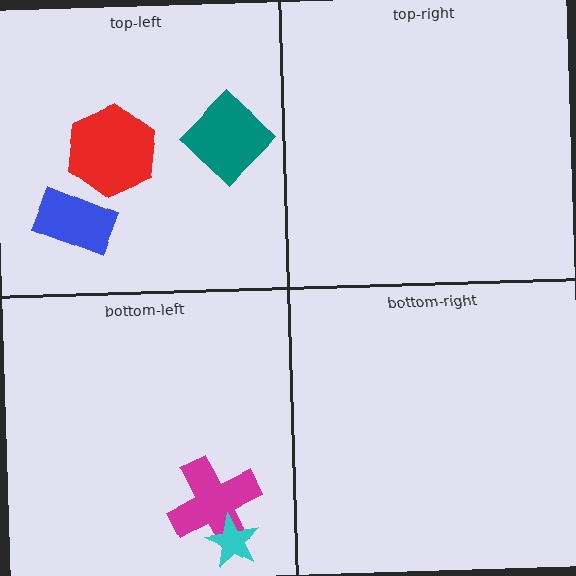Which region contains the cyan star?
The bottom-left region.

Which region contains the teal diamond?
The top-left region.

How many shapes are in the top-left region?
3.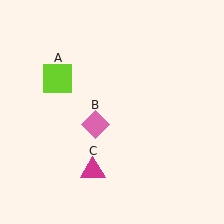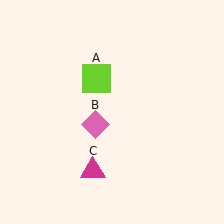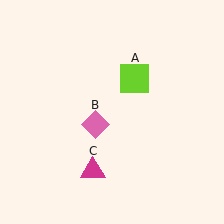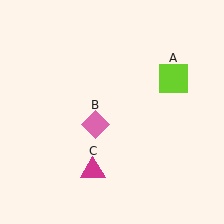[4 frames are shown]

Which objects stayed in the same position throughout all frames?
Pink diamond (object B) and magenta triangle (object C) remained stationary.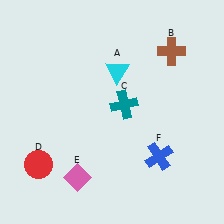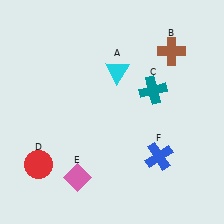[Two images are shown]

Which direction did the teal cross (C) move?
The teal cross (C) moved right.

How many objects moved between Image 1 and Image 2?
1 object moved between the two images.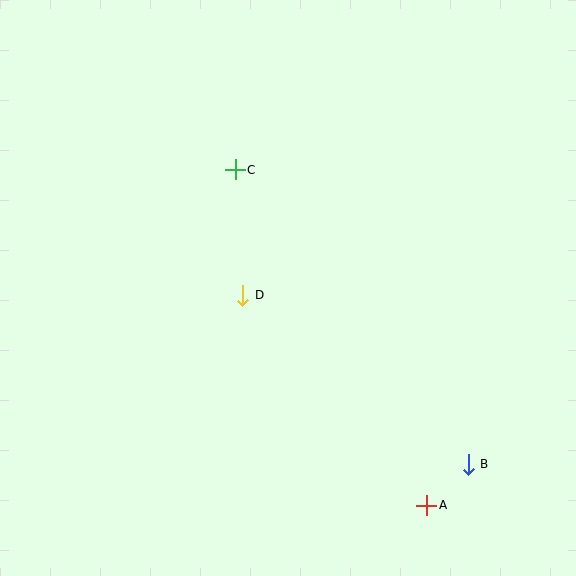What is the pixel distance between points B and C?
The distance between B and C is 376 pixels.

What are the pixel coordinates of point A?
Point A is at (427, 505).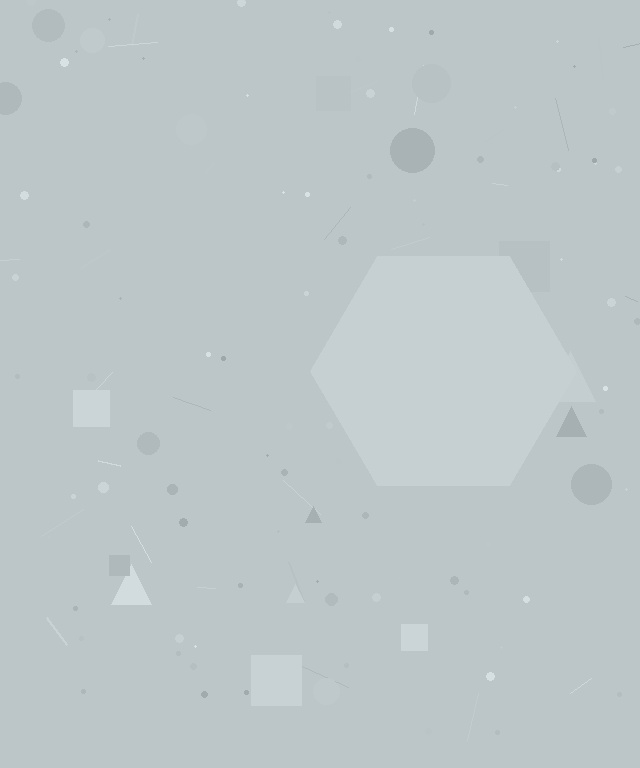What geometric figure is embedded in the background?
A hexagon is embedded in the background.